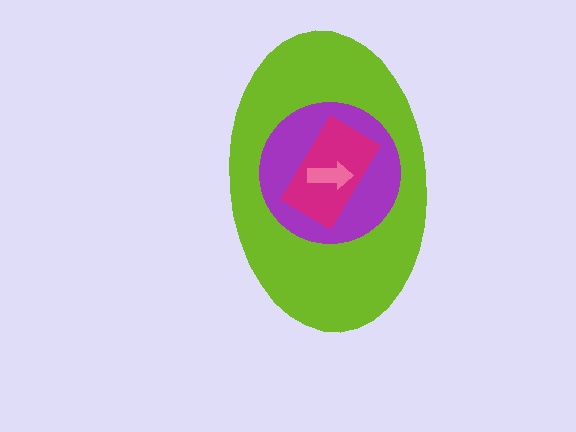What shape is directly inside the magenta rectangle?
The pink arrow.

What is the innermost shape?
The pink arrow.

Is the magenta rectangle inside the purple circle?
Yes.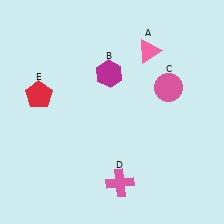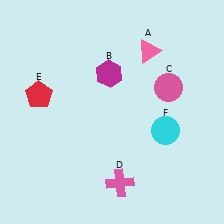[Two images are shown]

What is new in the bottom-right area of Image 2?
A cyan circle (F) was added in the bottom-right area of Image 2.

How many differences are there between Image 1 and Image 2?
There is 1 difference between the two images.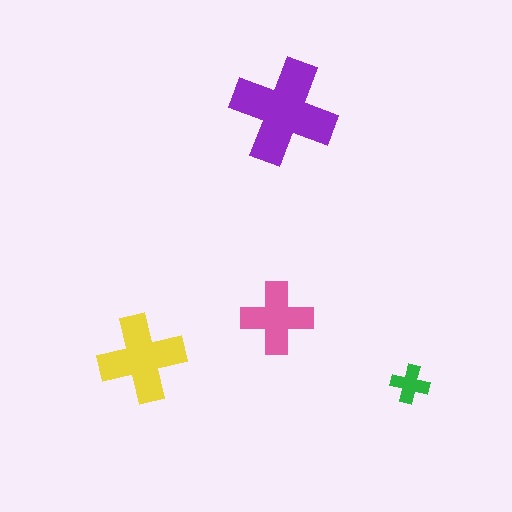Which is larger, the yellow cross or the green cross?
The yellow one.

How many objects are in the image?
There are 4 objects in the image.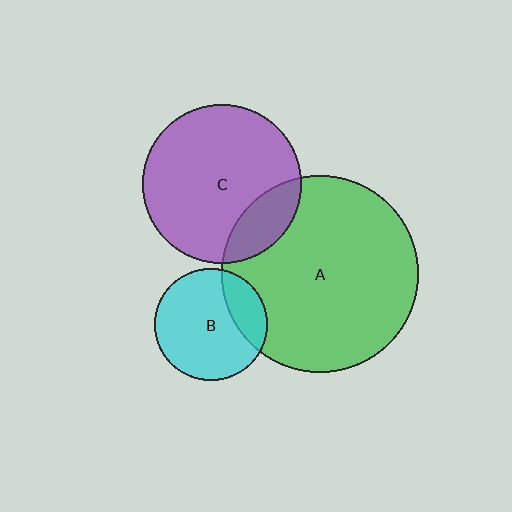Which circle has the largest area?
Circle A (green).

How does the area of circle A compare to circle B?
Approximately 3.1 times.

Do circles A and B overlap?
Yes.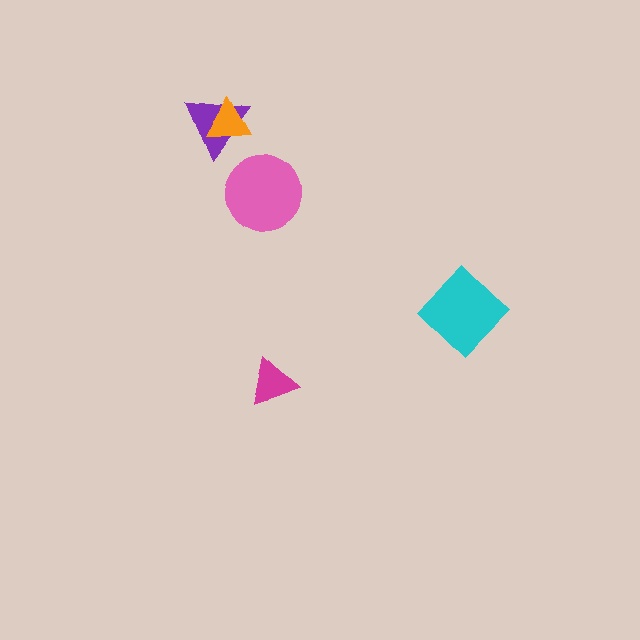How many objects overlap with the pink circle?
0 objects overlap with the pink circle.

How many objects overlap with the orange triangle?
1 object overlaps with the orange triangle.